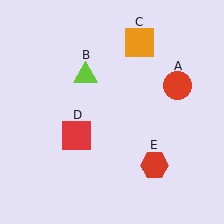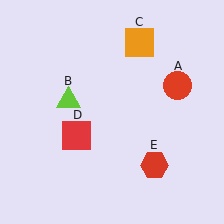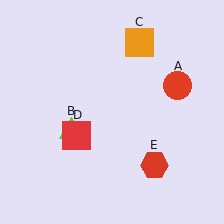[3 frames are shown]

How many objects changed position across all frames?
1 object changed position: lime triangle (object B).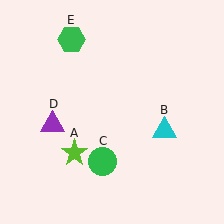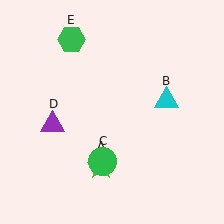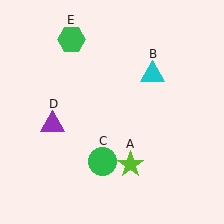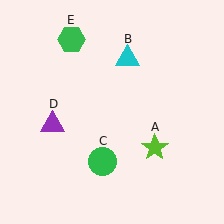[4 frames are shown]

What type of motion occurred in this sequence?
The lime star (object A), cyan triangle (object B) rotated counterclockwise around the center of the scene.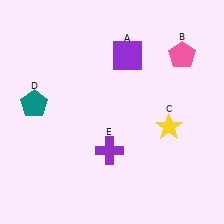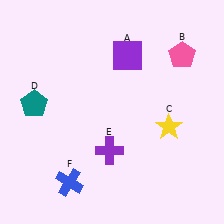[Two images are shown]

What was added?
A blue cross (F) was added in Image 2.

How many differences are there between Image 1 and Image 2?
There is 1 difference between the two images.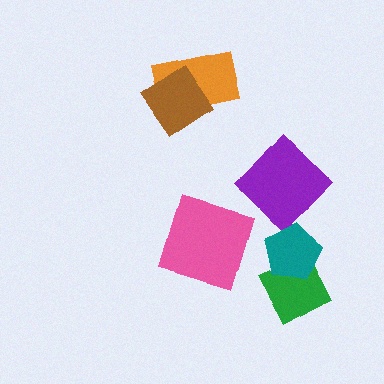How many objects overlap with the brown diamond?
1 object overlaps with the brown diamond.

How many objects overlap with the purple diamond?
0 objects overlap with the purple diamond.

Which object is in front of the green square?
The teal pentagon is in front of the green square.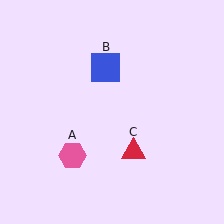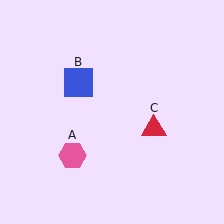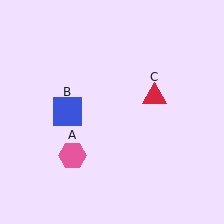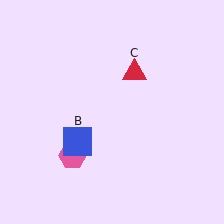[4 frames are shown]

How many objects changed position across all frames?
2 objects changed position: blue square (object B), red triangle (object C).